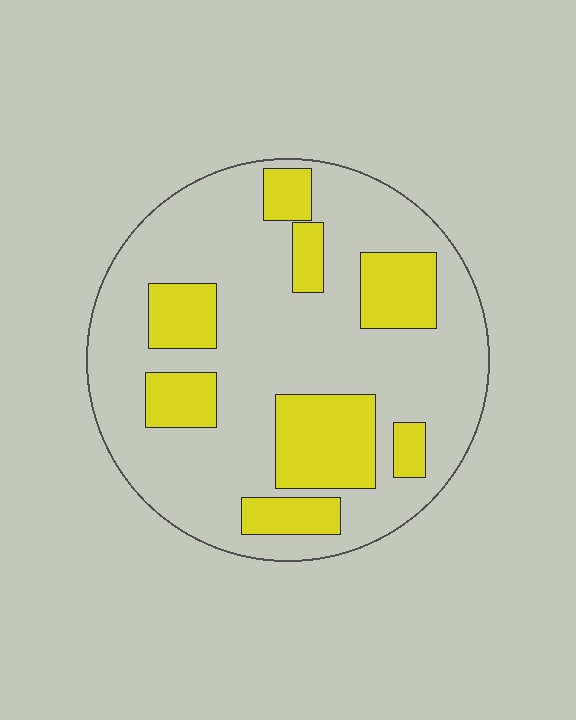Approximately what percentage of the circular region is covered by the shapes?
Approximately 25%.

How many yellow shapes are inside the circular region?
8.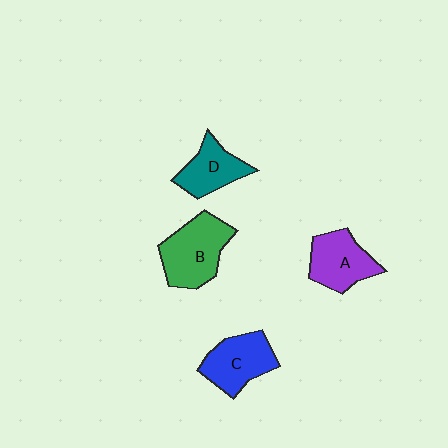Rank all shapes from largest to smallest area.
From largest to smallest: B (green), C (blue), A (purple), D (teal).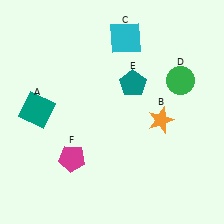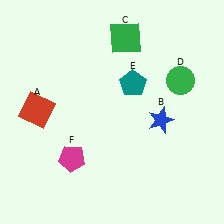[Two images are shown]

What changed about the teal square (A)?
In Image 1, A is teal. In Image 2, it changed to red.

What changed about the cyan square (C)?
In Image 1, C is cyan. In Image 2, it changed to green.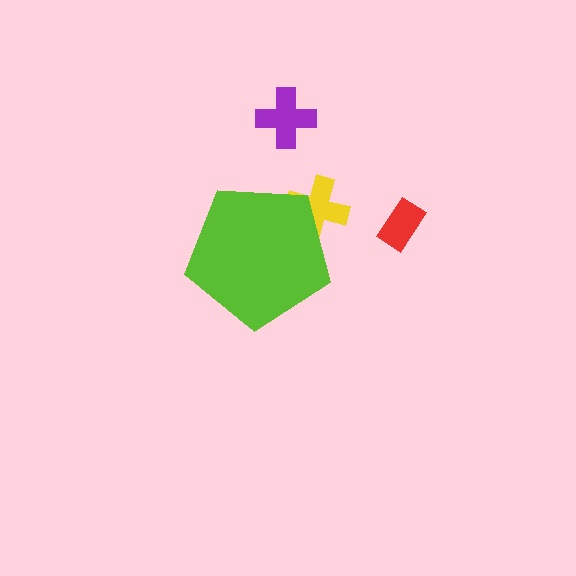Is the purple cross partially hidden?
No, the purple cross is fully visible.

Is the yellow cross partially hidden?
Yes, the yellow cross is partially hidden behind the lime pentagon.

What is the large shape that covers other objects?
A lime pentagon.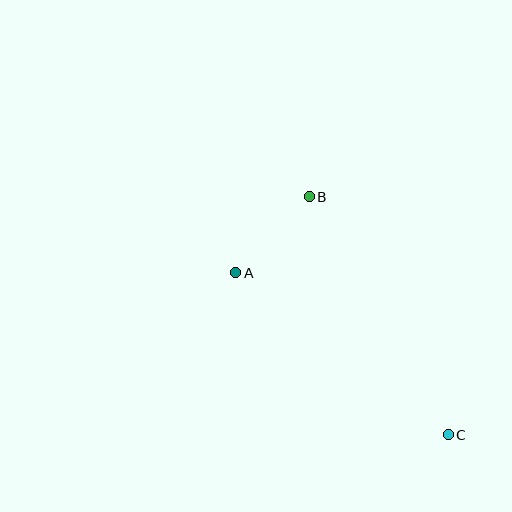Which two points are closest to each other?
Points A and B are closest to each other.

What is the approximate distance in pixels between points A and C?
The distance between A and C is approximately 267 pixels.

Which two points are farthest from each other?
Points B and C are farthest from each other.